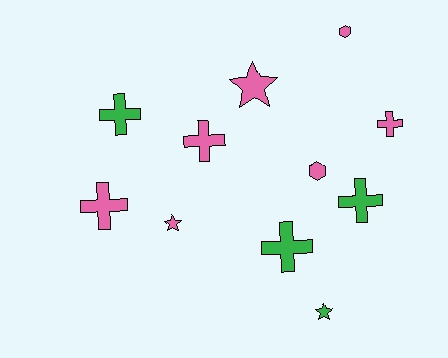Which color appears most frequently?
Pink, with 7 objects.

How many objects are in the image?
There are 11 objects.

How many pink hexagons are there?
There are 2 pink hexagons.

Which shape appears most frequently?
Cross, with 6 objects.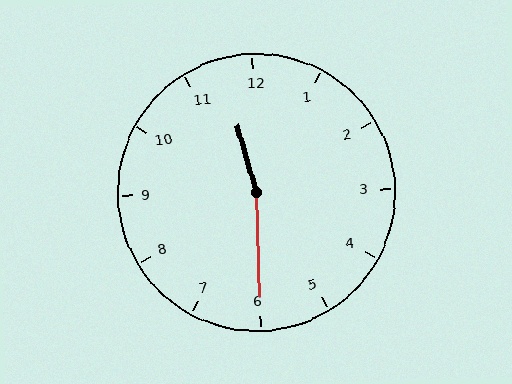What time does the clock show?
11:30.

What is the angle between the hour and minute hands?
Approximately 165 degrees.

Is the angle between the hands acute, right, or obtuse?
It is obtuse.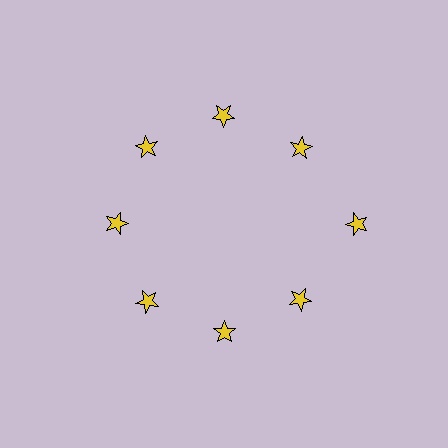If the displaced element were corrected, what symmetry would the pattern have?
It would have 8-fold rotational symmetry — the pattern would map onto itself every 45 degrees.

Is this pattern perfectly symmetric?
No. The 8 yellow stars are arranged in a ring, but one element near the 3 o'clock position is pushed outward from the center, breaking the 8-fold rotational symmetry.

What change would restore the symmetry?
The symmetry would be restored by moving it inward, back onto the ring so that all 8 stars sit at equal angles and equal distance from the center.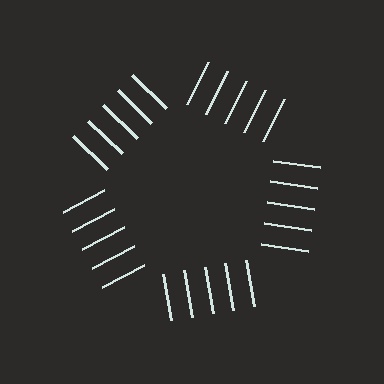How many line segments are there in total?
25 — 5 along each of the 5 edges.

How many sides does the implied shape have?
5 sides — the line-ends trace a pentagon.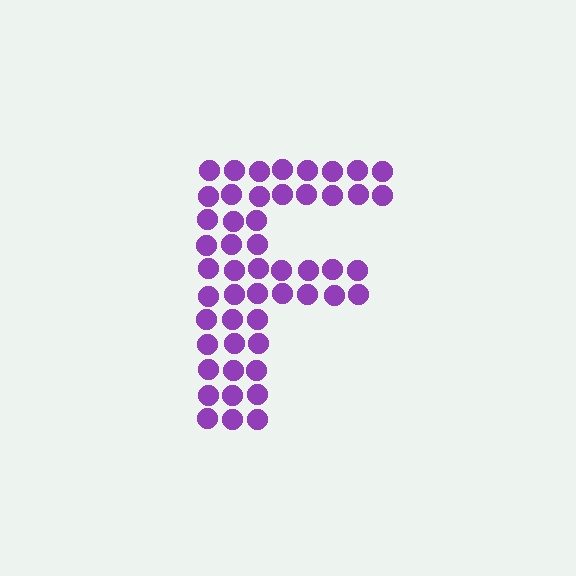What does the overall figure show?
The overall figure shows the letter F.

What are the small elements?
The small elements are circles.